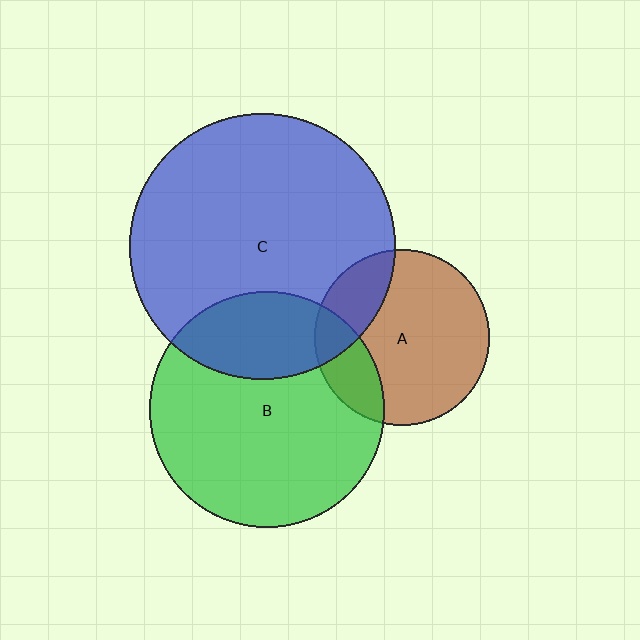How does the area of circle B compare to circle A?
Approximately 1.8 times.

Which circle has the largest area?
Circle C (blue).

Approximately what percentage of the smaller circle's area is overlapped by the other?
Approximately 20%.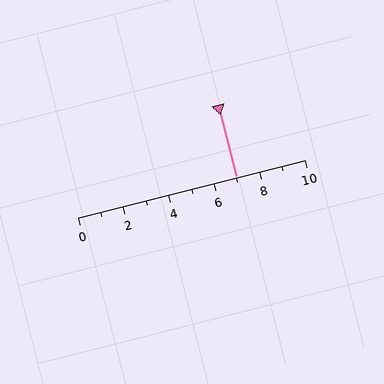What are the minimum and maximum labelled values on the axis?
The axis runs from 0 to 10.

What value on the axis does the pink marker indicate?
The marker indicates approximately 7.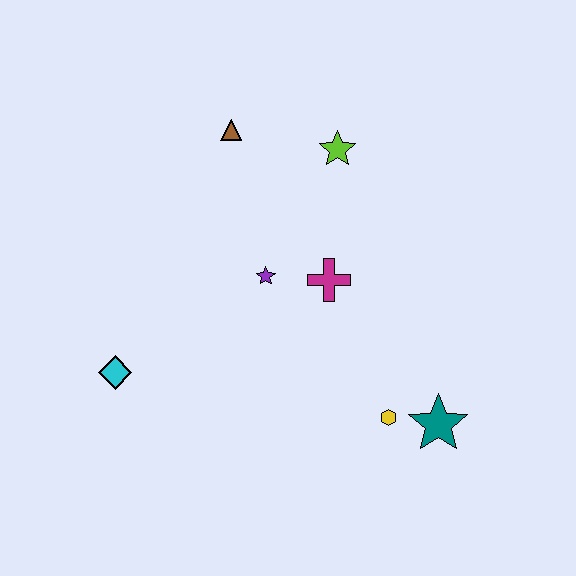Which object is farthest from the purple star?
The teal star is farthest from the purple star.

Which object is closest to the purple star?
The magenta cross is closest to the purple star.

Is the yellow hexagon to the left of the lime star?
No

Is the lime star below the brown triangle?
Yes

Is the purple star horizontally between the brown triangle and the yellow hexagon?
Yes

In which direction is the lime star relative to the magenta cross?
The lime star is above the magenta cross.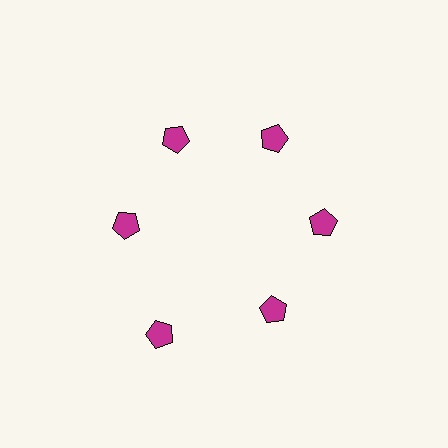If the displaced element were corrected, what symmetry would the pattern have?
It would have 6-fold rotational symmetry — the pattern would map onto itself every 60 degrees.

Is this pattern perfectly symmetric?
No. The 6 magenta pentagons are arranged in a ring, but one element near the 7 o'clock position is pushed outward from the center, breaking the 6-fold rotational symmetry.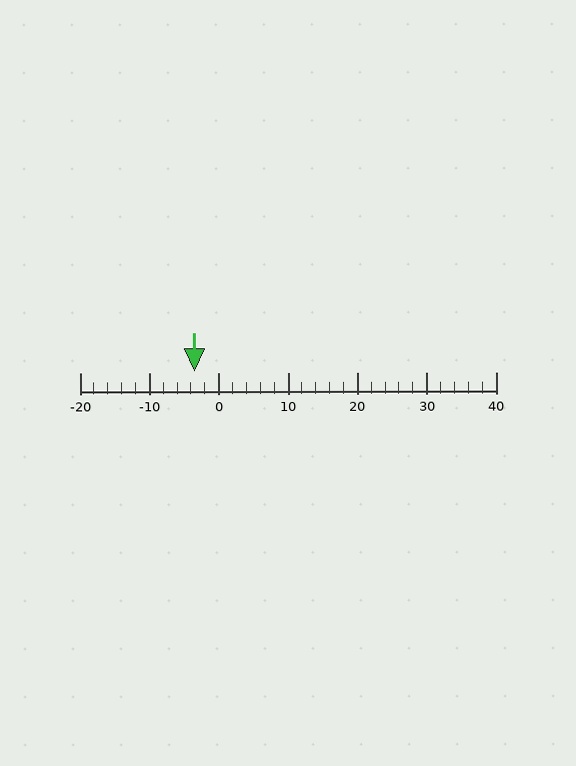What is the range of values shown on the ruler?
The ruler shows values from -20 to 40.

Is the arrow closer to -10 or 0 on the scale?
The arrow is closer to 0.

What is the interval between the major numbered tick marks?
The major tick marks are spaced 10 units apart.